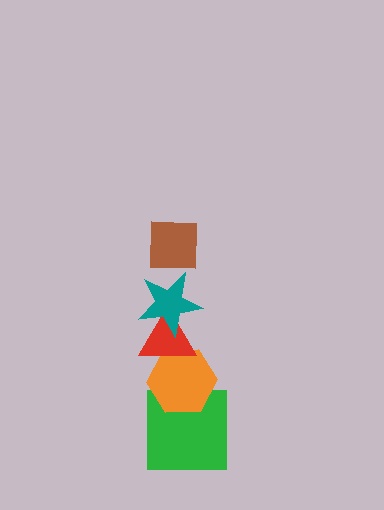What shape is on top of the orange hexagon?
The red triangle is on top of the orange hexagon.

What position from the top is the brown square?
The brown square is 1st from the top.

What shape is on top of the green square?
The orange hexagon is on top of the green square.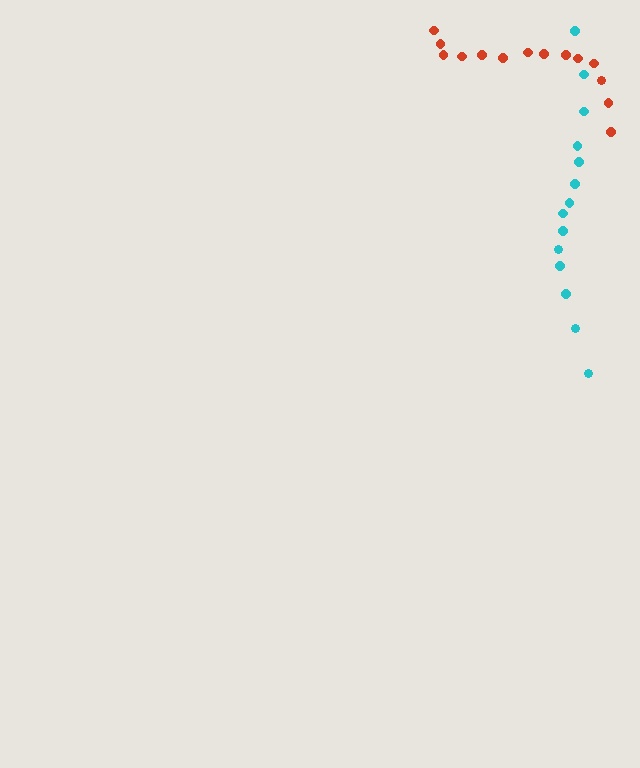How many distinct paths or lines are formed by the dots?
There are 2 distinct paths.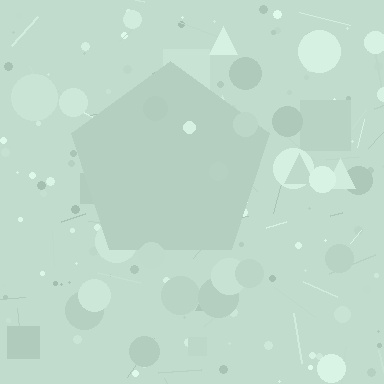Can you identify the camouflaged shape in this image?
The camouflaged shape is a pentagon.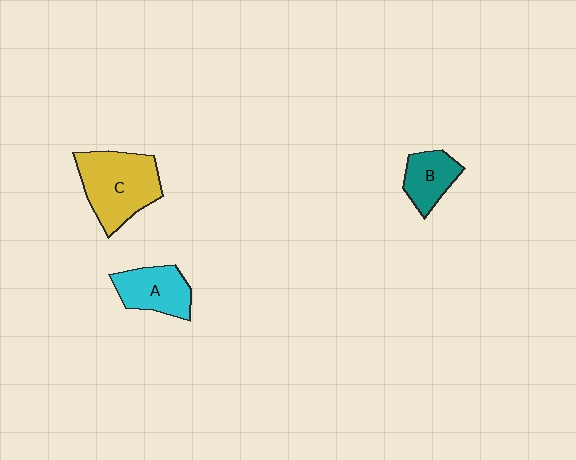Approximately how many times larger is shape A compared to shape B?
Approximately 1.3 times.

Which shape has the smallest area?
Shape B (teal).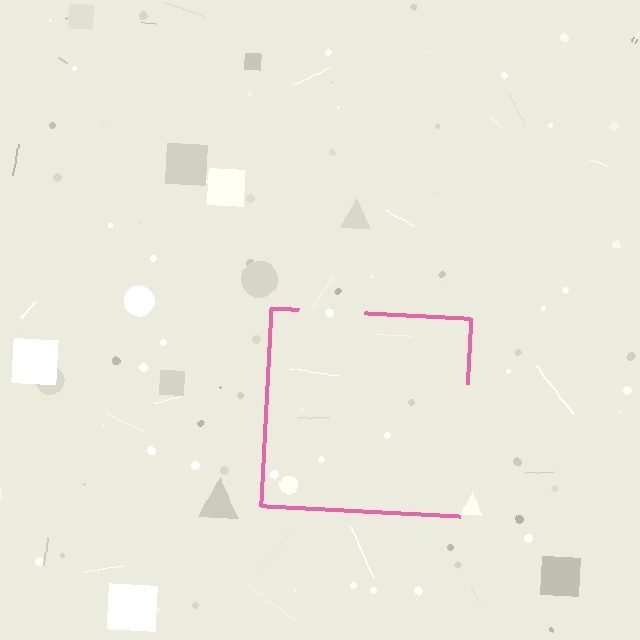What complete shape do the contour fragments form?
The contour fragments form a square.